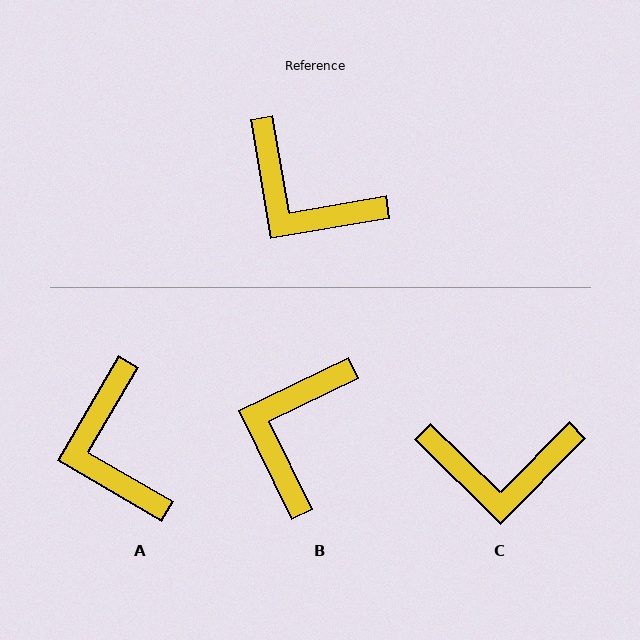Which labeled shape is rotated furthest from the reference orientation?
B, about 74 degrees away.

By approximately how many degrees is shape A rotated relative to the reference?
Approximately 40 degrees clockwise.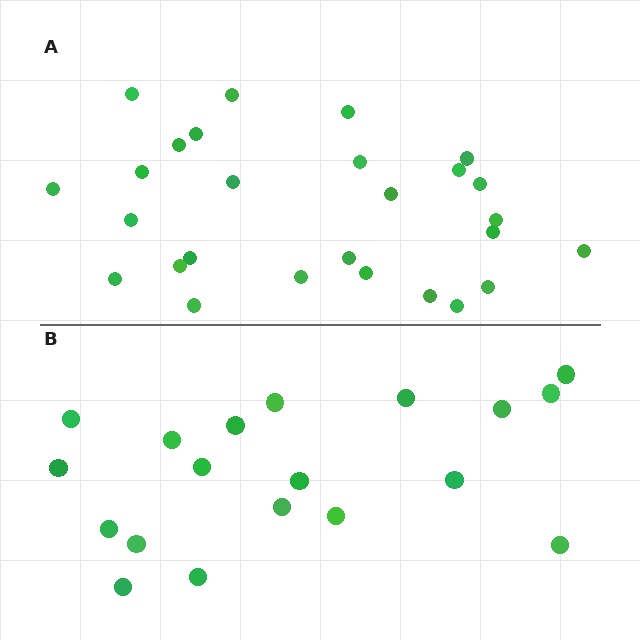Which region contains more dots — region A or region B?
Region A (the top region) has more dots.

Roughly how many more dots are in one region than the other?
Region A has roughly 8 or so more dots than region B.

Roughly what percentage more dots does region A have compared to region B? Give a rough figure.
About 40% more.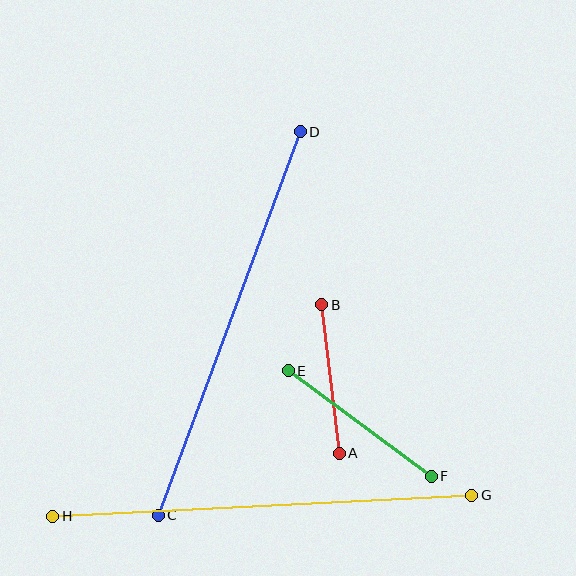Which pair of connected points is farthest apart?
Points G and H are farthest apart.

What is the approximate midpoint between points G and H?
The midpoint is at approximately (262, 506) pixels.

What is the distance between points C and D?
The distance is approximately 409 pixels.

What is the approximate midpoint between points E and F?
The midpoint is at approximately (360, 423) pixels.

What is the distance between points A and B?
The distance is approximately 150 pixels.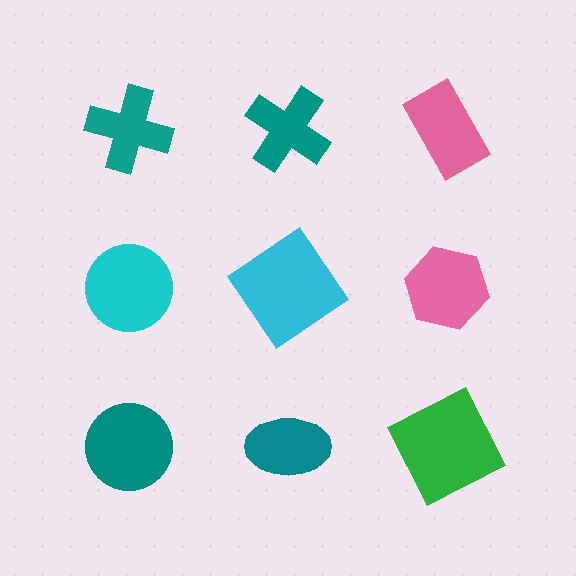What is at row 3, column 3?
A green square.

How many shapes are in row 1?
3 shapes.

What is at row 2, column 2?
A cyan diamond.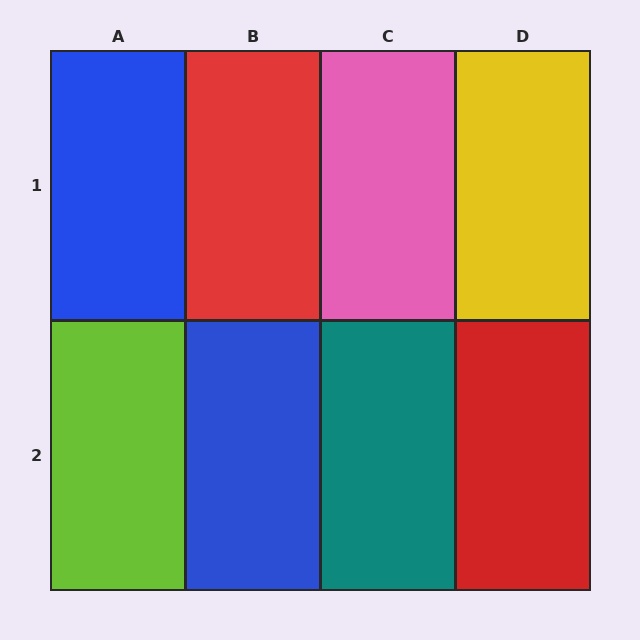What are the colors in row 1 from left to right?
Blue, red, pink, yellow.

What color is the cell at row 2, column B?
Blue.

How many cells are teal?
1 cell is teal.